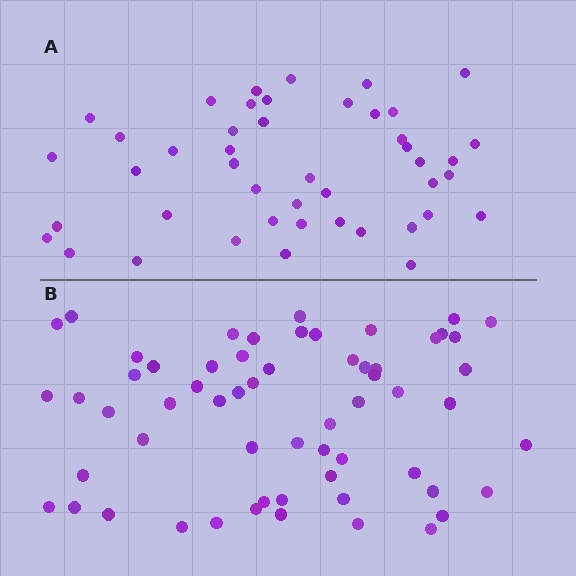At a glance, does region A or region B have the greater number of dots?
Region B (the bottom region) has more dots.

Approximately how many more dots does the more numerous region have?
Region B has approximately 15 more dots than region A.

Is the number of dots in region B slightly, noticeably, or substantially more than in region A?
Region B has noticeably more, but not dramatically so. The ratio is roughly 1.3 to 1.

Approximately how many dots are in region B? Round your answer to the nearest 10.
About 60 dots.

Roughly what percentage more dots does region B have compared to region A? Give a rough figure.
About 35% more.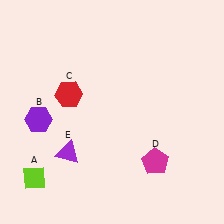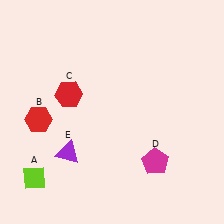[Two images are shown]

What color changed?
The hexagon (B) changed from purple in Image 1 to red in Image 2.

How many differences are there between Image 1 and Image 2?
There is 1 difference between the two images.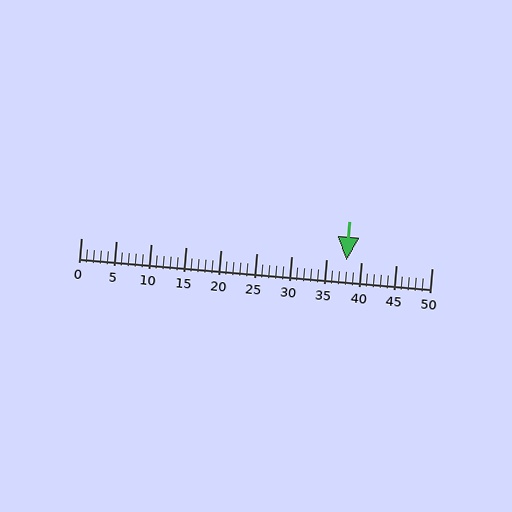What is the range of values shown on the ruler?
The ruler shows values from 0 to 50.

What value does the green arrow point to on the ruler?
The green arrow points to approximately 38.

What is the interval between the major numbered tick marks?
The major tick marks are spaced 5 units apart.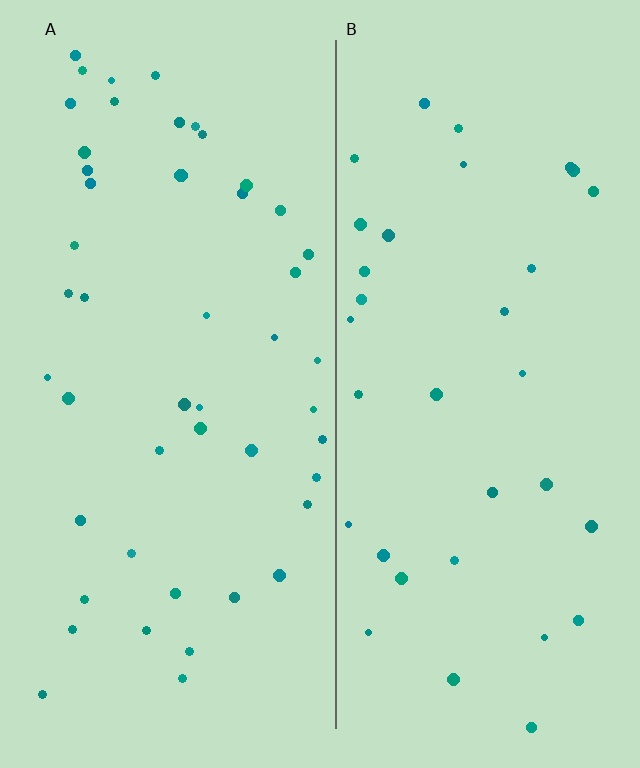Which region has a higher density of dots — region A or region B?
A (the left).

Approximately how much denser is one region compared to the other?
Approximately 1.4× — region A over region B.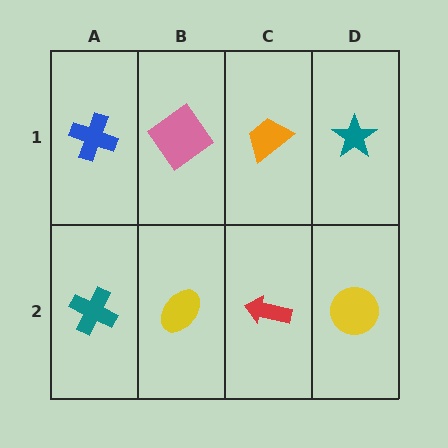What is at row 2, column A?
A teal cross.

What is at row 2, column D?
A yellow circle.